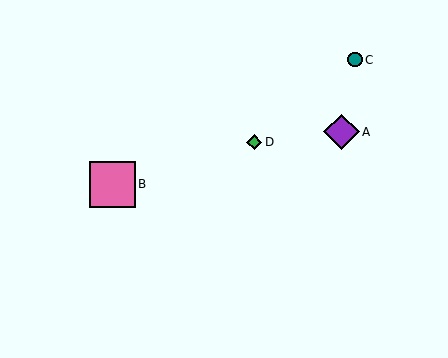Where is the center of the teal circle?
The center of the teal circle is at (355, 60).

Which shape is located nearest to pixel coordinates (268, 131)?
The green diamond (labeled D) at (254, 142) is nearest to that location.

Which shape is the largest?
The pink square (labeled B) is the largest.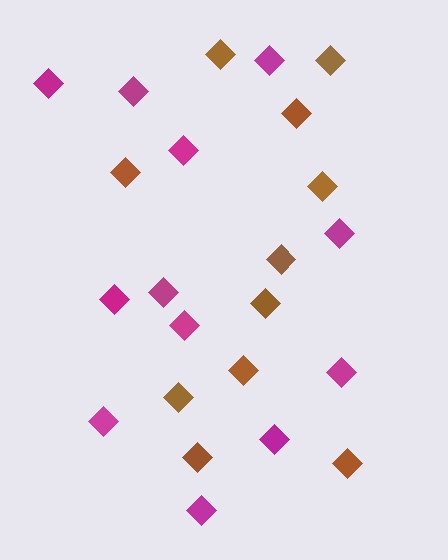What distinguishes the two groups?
There are 2 groups: one group of brown diamonds (11) and one group of magenta diamonds (12).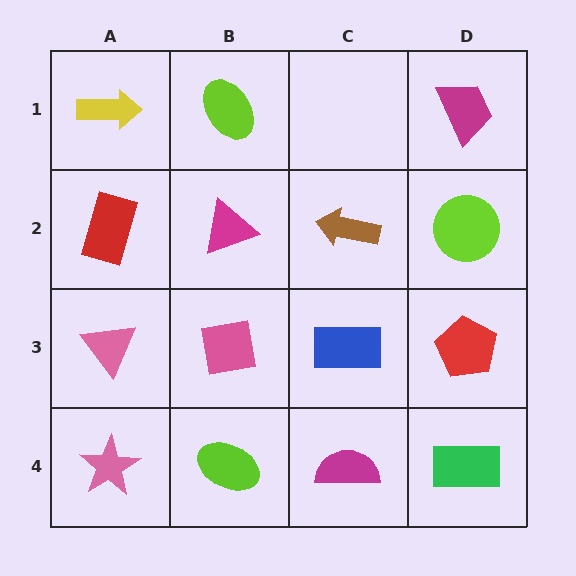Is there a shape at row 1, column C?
No, that cell is empty.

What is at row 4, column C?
A magenta semicircle.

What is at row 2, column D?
A lime circle.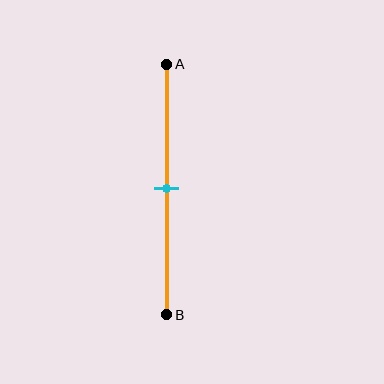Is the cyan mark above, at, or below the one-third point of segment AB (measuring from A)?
The cyan mark is below the one-third point of segment AB.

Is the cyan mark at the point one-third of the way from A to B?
No, the mark is at about 50% from A, not at the 33% one-third point.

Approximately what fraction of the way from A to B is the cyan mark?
The cyan mark is approximately 50% of the way from A to B.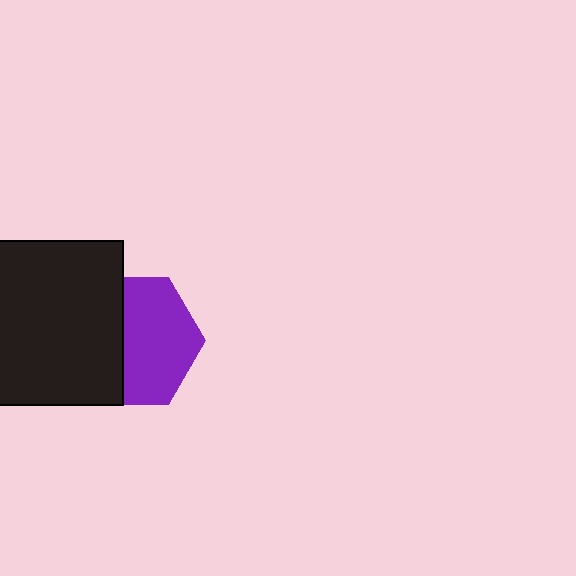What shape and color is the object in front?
The object in front is a black rectangle.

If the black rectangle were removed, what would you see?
You would see the complete purple hexagon.